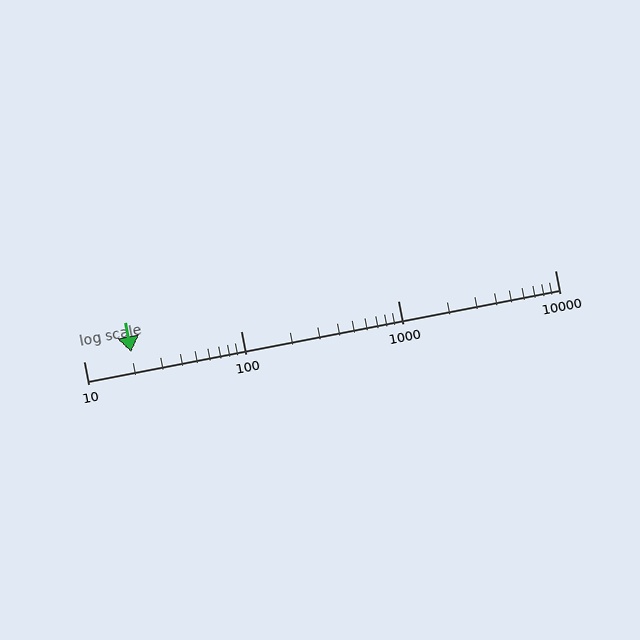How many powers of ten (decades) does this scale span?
The scale spans 3 decades, from 10 to 10000.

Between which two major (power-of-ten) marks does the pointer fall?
The pointer is between 10 and 100.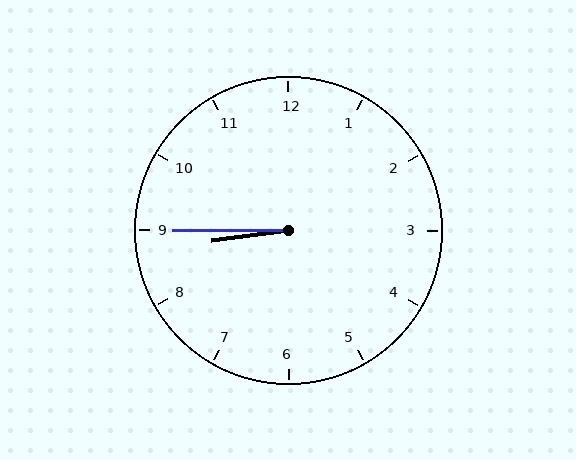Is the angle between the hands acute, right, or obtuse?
It is acute.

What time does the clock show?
8:45.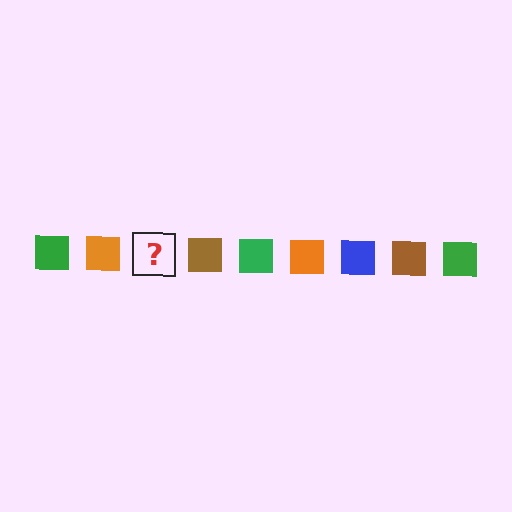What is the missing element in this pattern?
The missing element is a blue square.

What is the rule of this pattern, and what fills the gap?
The rule is that the pattern cycles through green, orange, blue, brown squares. The gap should be filled with a blue square.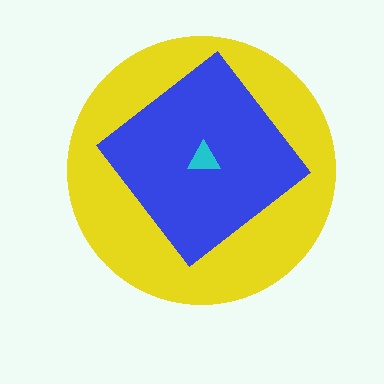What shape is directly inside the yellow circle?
The blue diamond.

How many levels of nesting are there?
3.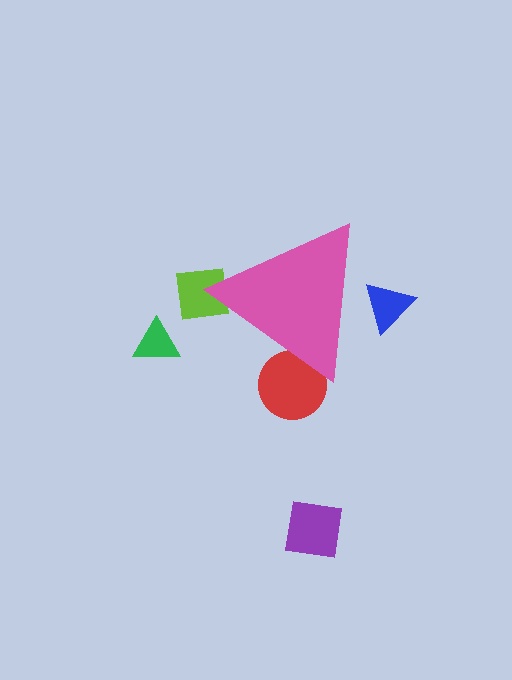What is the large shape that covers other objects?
A pink triangle.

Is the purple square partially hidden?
No, the purple square is fully visible.